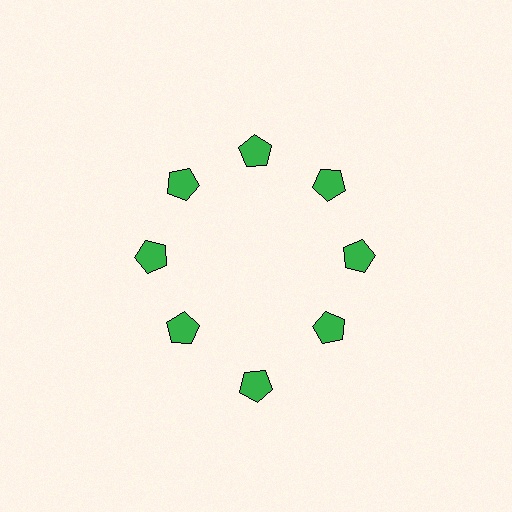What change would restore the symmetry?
The symmetry would be restored by moving it inward, back onto the ring so that all 8 pentagons sit at equal angles and equal distance from the center.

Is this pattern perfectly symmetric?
No. The 8 green pentagons are arranged in a ring, but one element near the 6 o'clock position is pushed outward from the center, breaking the 8-fold rotational symmetry.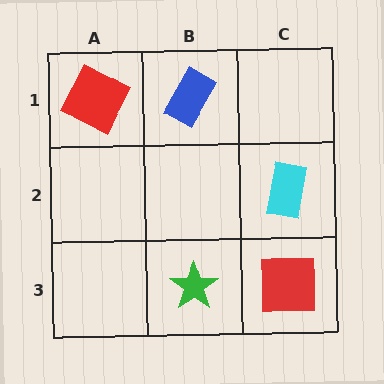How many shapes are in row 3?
2 shapes.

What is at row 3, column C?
A red square.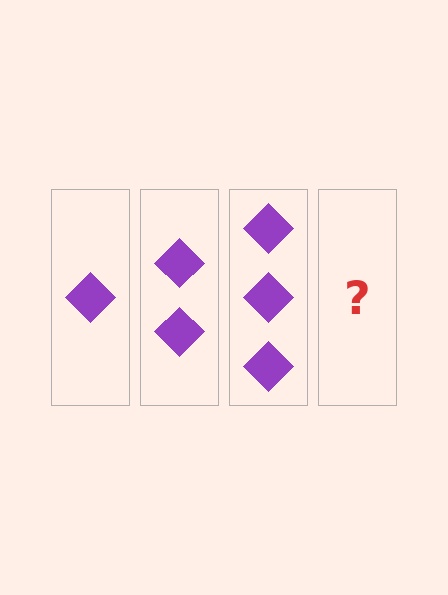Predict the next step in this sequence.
The next step is 4 diamonds.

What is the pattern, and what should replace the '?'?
The pattern is that each step adds one more diamond. The '?' should be 4 diamonds.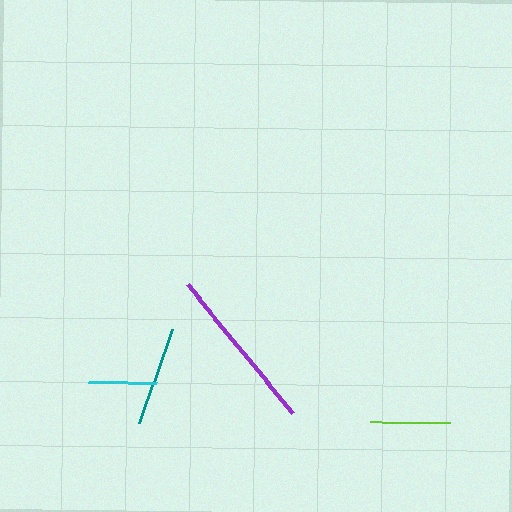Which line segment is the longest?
The purple line is the longest at approximately 167 pixels.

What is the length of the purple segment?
The purple segment is approximately 167 pixels long.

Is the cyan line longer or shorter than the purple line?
The purple line is longer than the cyan line.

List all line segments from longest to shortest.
From longest to shortest: purple, teal, lime, cyan.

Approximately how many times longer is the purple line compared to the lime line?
The purple line is approximately 2.1 times the length of the lime line.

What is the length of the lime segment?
The lime segment is approximately 80 pixels long.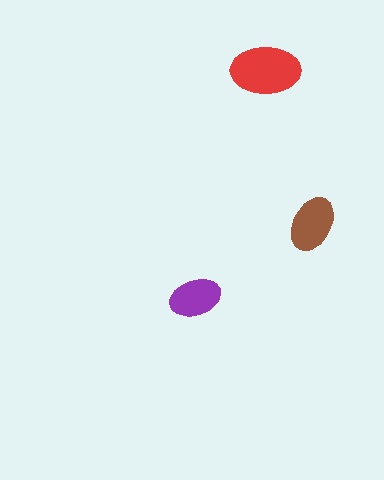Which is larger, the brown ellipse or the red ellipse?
The red one.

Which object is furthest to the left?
The purple ellipse is leftmost.